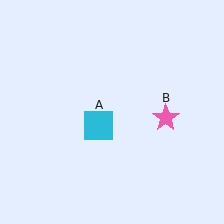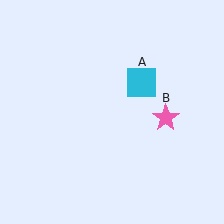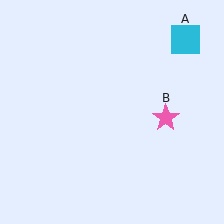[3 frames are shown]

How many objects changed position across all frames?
1 object changed position: cyan square (object A).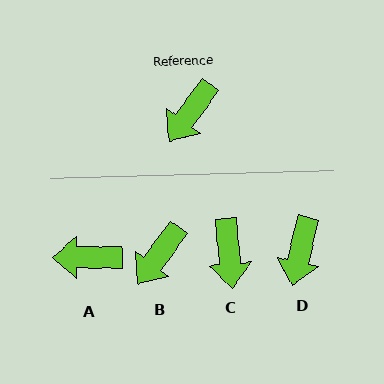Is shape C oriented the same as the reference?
No, it is off by about 42 degrees.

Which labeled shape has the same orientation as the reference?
B.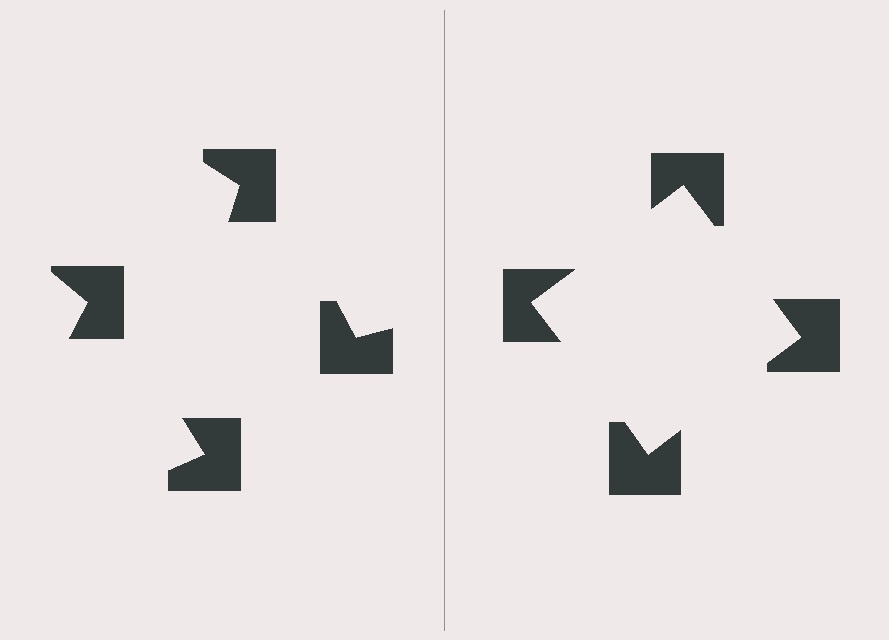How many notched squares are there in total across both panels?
8 — 4 on each side.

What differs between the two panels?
The notched squares are positioned identically on both sides; only the wedge orientations differ. On the right they align to a square; on the left they are misaligned.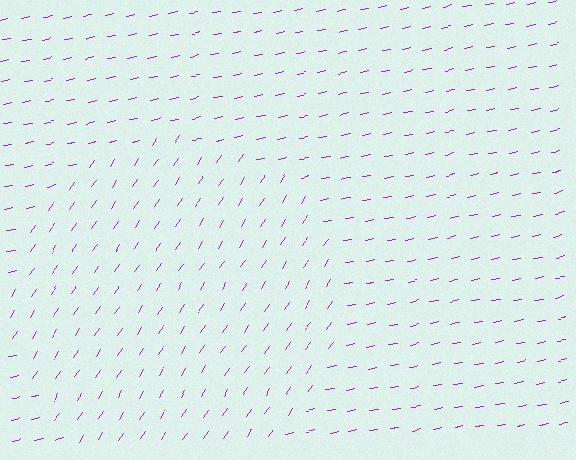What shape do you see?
I see a circle.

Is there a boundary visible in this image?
Yes, there is a texture boundary formed by a change in line orientation.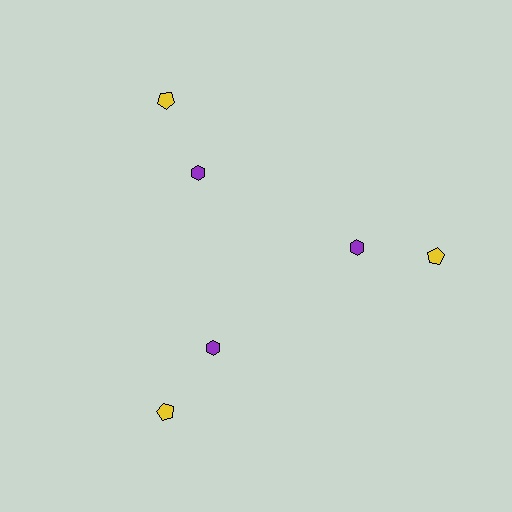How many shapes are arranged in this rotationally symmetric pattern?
There are 6 shapes, arranged in 3 groups of 2.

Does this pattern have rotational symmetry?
Yes, this pattern has 3-fold rotational symmetry. It looks the same after rotating 120 degrees around the center.